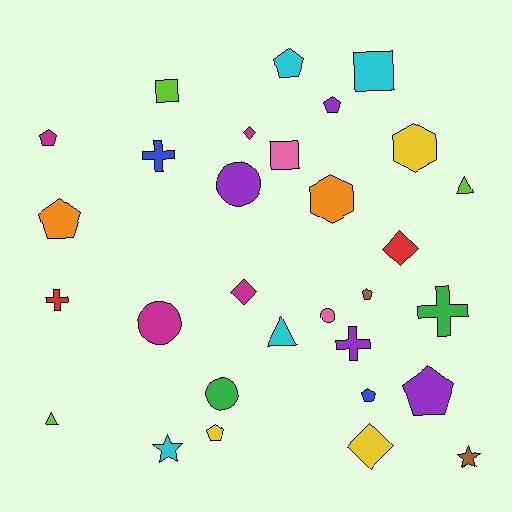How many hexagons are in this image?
There are 2 hexagons.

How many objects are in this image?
There are 30 objects.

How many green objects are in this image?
There are 2 green objects.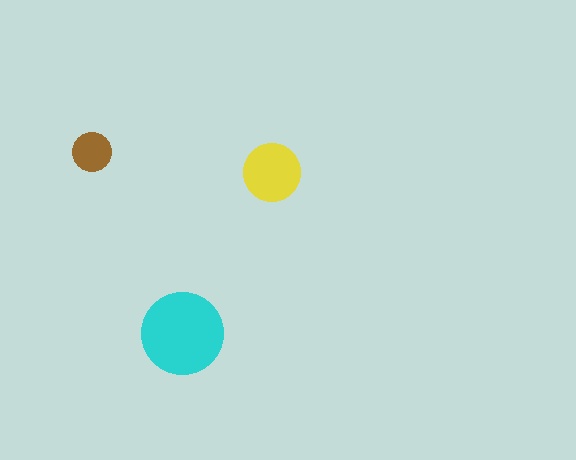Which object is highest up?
The brown circle is topmost.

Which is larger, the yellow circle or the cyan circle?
The cyan one.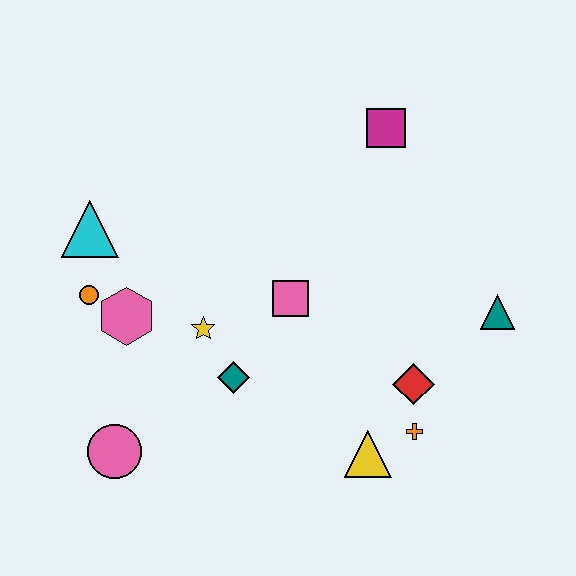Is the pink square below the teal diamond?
No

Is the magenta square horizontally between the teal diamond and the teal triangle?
Yes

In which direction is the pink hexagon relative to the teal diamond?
The pink hexagon is to the left of the teal diamond.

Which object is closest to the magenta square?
The pink square is closest to the magenta square.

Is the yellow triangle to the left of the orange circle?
No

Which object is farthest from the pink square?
The pink circle is farthest from the pink square.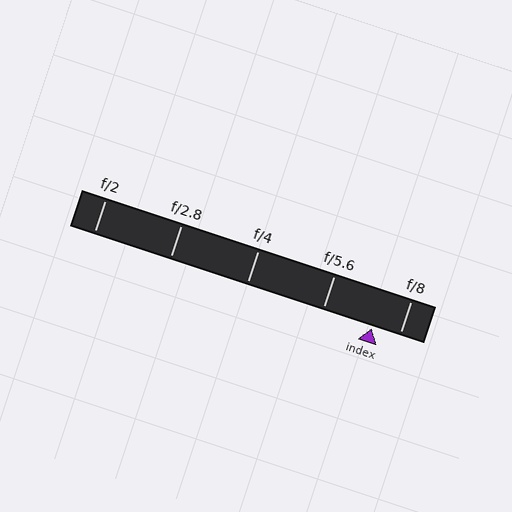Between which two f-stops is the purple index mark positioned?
The index mark is between f/5.6 and f/8.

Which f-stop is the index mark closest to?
The index mark is closest to f/8.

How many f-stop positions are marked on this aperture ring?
There are 5 f-stop positions marked.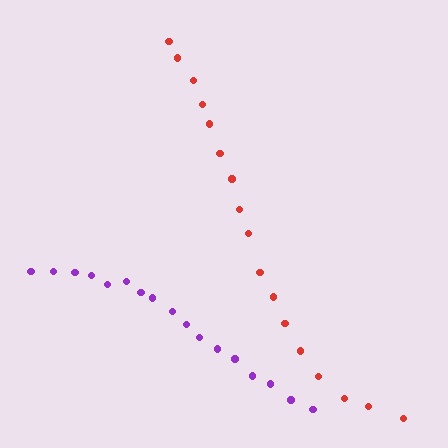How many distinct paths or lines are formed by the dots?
There are 2 distinct paths.